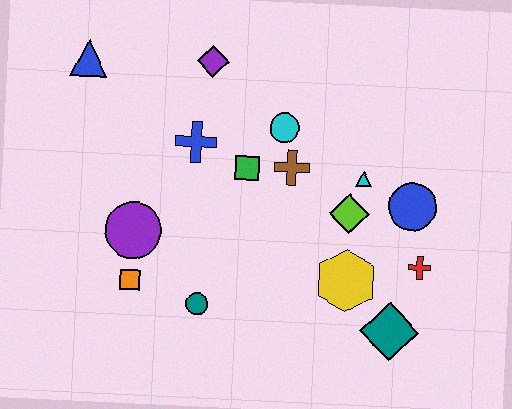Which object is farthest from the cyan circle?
The teal diamond is farthest from the cyan circle.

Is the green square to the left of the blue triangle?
No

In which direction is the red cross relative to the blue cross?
The red cross is to the right of the blue cross.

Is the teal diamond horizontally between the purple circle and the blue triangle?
No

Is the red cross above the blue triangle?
No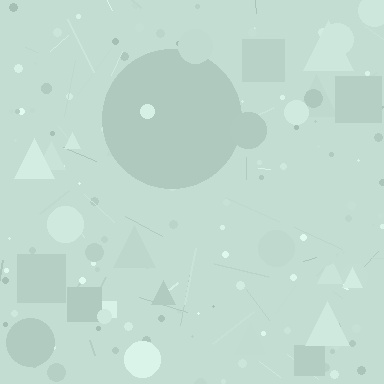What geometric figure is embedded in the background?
A circle is embedded in the background.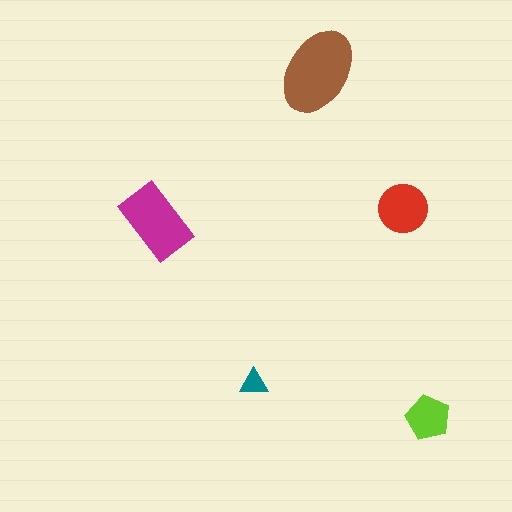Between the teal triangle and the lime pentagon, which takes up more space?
The lime pentagon.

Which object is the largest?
The brown ellipse.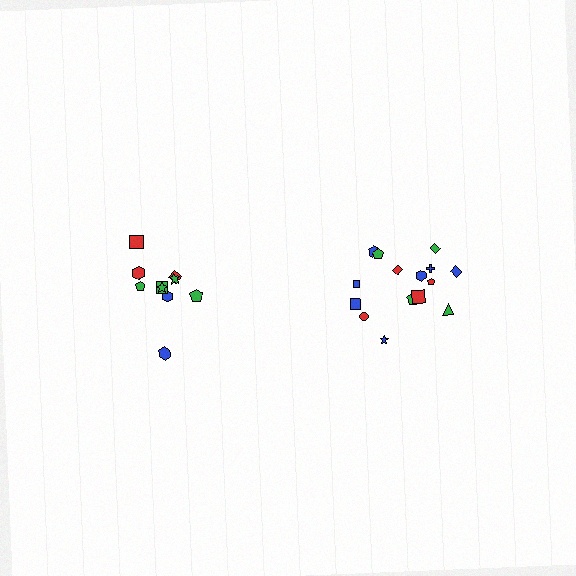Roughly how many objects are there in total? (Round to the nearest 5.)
Roughly 25 objects in total.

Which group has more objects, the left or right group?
The right group.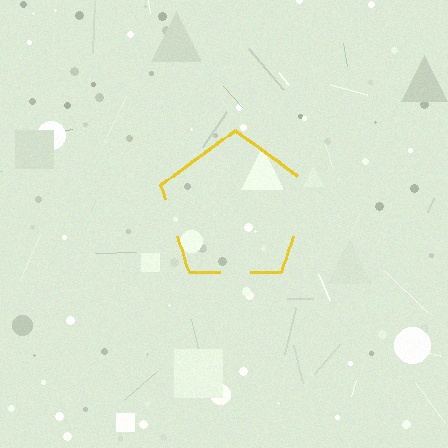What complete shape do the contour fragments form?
The contour fragments form a pentagon.